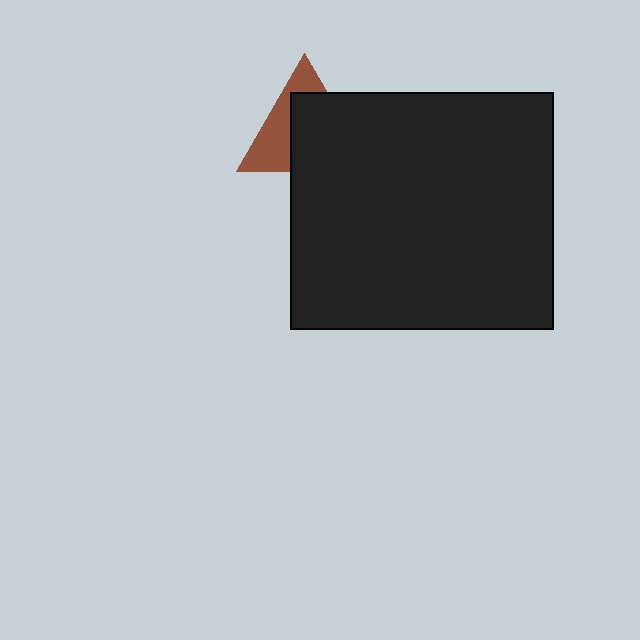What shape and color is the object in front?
The object in front is a black rectangle.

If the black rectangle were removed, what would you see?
You would see the complete brown triangle.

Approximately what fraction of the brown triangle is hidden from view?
Roughly 60% of the brown triangle is hidden behind the black rectangle.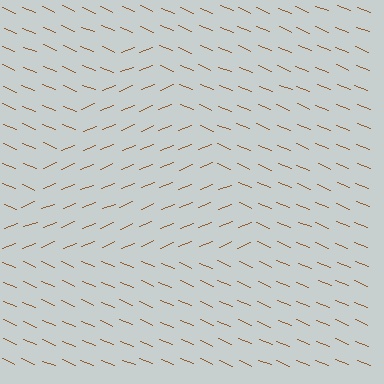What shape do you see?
I see a triangle.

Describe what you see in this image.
The image is filled with small brown line segments. A triangle region in the image has lines oriented differently from the surrounding lines, creating a visible texture boundary.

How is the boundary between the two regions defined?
The boundary is defined purely by a change in line orientation (approximately 45 degrees difference). All lines are the same color and thickness.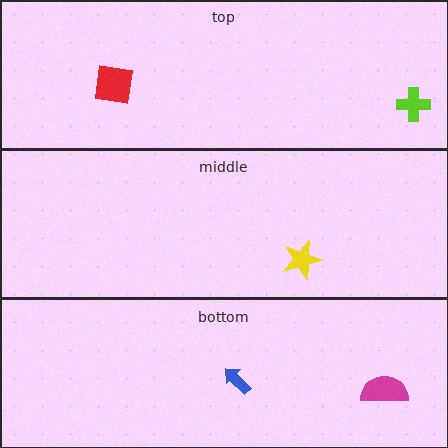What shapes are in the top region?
The red square, the lime cross.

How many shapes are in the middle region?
1.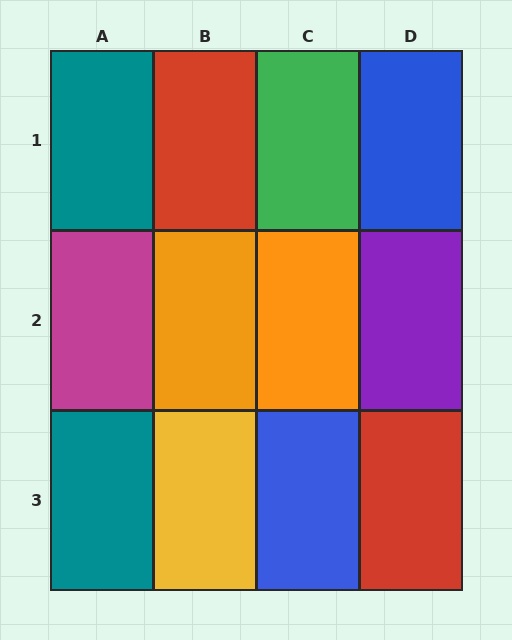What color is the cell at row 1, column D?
Blue.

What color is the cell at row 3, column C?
Blue.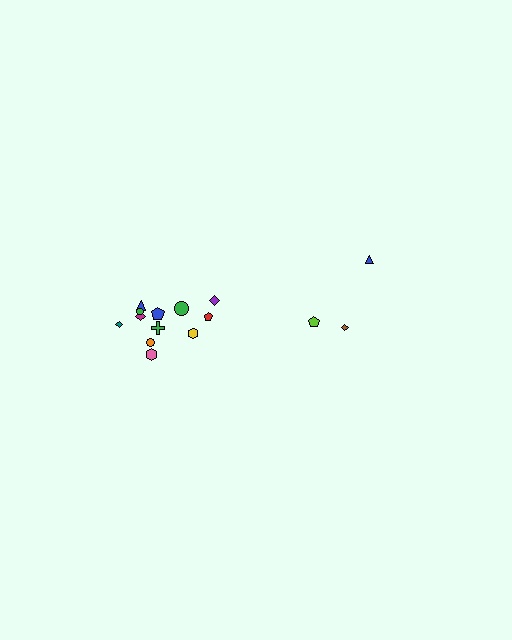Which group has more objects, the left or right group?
The left group.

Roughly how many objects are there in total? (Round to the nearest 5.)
Roughly 15 objects in total.